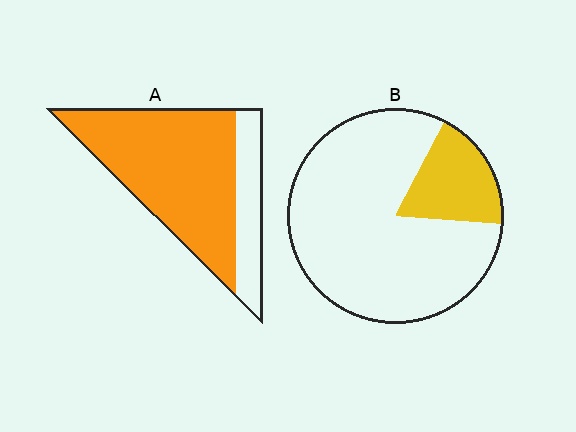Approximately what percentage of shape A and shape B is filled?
A is approximately 75% and B is approximately 20%.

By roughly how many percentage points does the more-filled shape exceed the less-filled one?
By roughly 60 percentage points (A over B).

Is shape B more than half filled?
No.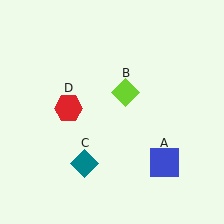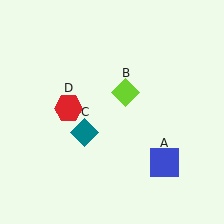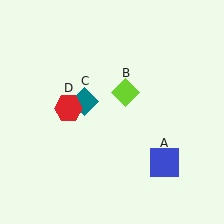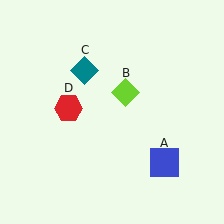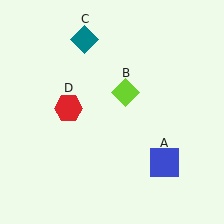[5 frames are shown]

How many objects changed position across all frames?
1 object changed position: teal diamond (object C).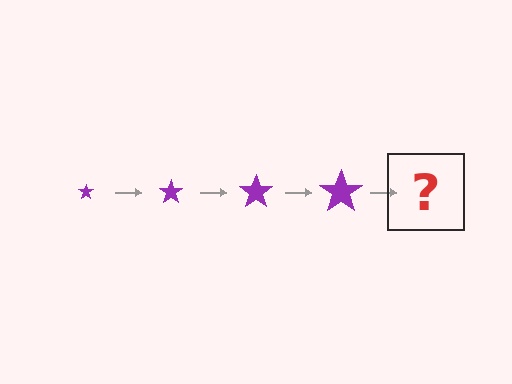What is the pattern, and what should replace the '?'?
The pattern is that the star gets progressively larger each step. The '?' should be a purple star, larger than the previous one.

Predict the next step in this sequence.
The next step is a purple star, larger than the previous one.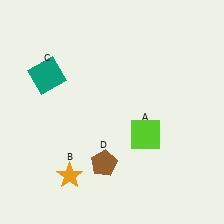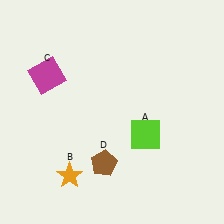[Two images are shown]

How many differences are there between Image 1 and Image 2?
There is 1 difference between the two images.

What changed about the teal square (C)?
In Image 1, C is teal. In Image 2, it changed to magenta.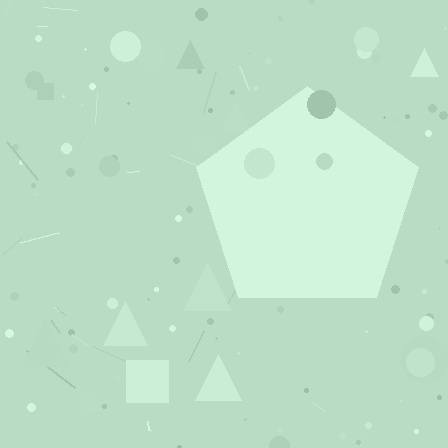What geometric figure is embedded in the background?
A pentagon is embedded in the background.